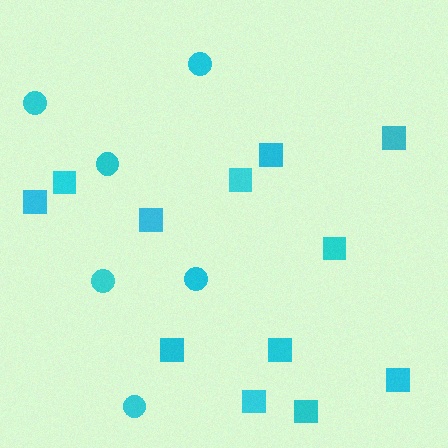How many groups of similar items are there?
There are 2 groups: one group of squares (12) and one group of circles (6).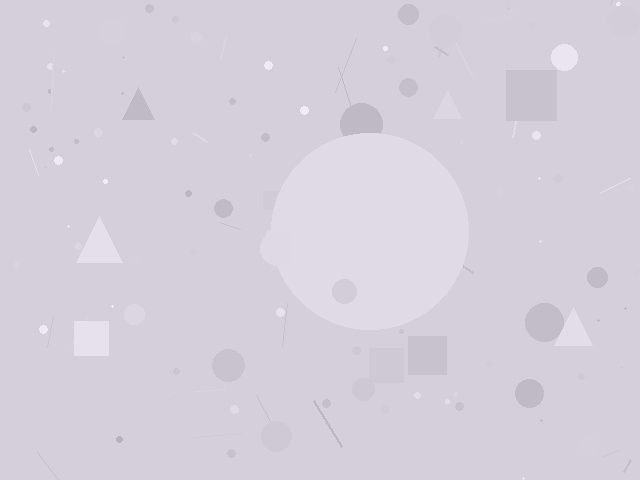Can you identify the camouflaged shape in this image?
The camouflaged shape is a circle.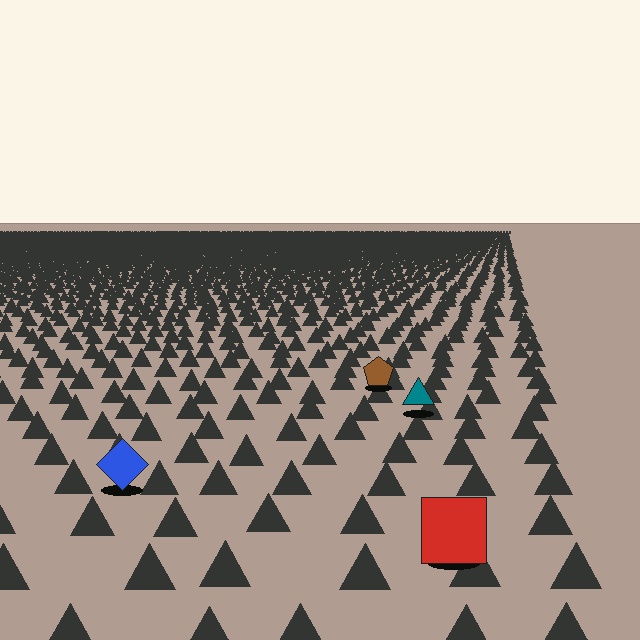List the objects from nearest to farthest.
From nearest to farthest: the red square, the blue diamond, the teal triangle, the brown pentagon.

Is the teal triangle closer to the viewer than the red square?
No. The red square is closer — you can tell from the texture gradient: the ground texture is coarser near it.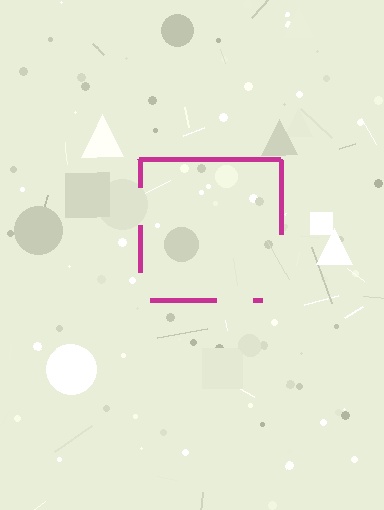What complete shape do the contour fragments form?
The contour fragments form a square.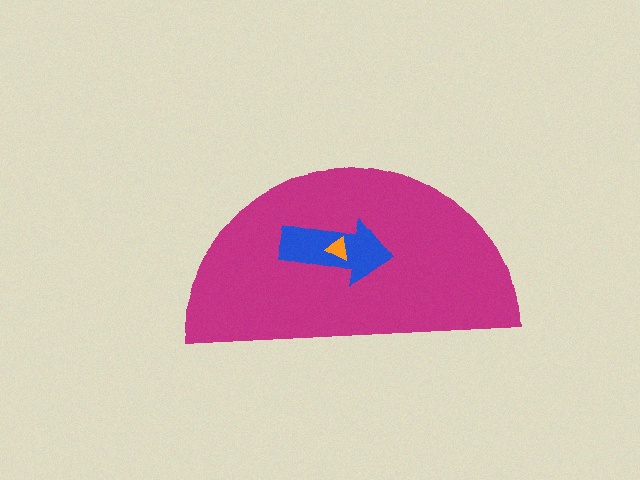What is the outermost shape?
The magenta semicircle.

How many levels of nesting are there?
3.